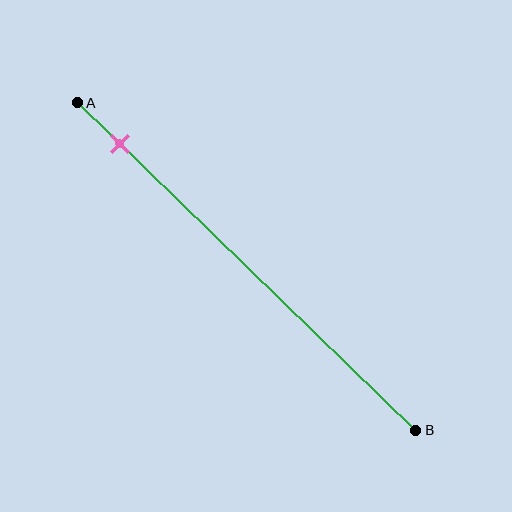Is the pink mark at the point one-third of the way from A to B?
No, the mark is at about 15% from A, not at the 33% one-third point.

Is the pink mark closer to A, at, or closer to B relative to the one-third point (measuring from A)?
The pink mark is closer to point A than the one-third point of segment AB.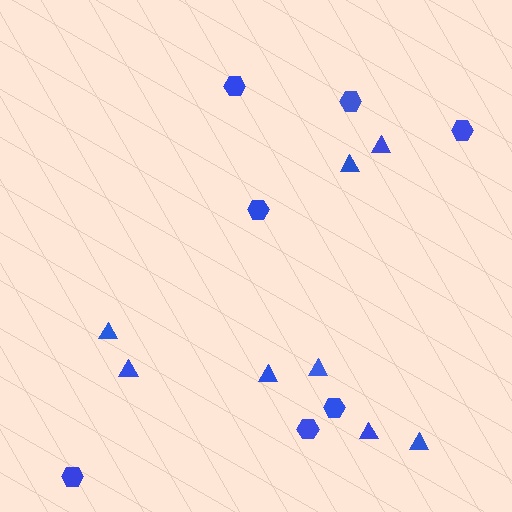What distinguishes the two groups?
There are 2 groups: one group of hexagons (7) and one group of triangles (8).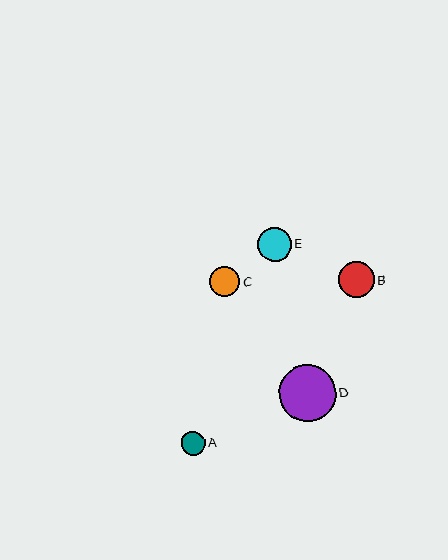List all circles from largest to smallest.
From largest to smallest: D, B, E, C, A.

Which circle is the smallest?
Circle A is the smallest with a size of approximately 24 pixels.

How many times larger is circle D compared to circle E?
Circle D is approximately 1.7 times the size of circle E.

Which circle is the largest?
Circle D is the largest with a size of approximately 57 pixels.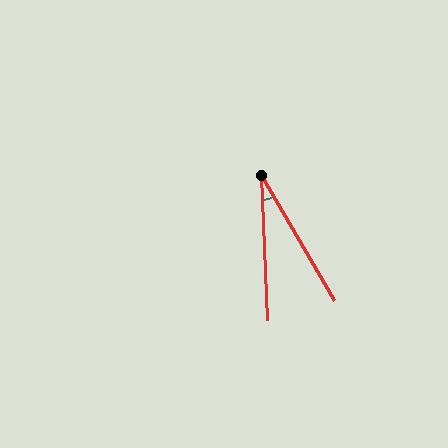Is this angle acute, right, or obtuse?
It is acute.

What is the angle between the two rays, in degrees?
Approximately 28 degrees.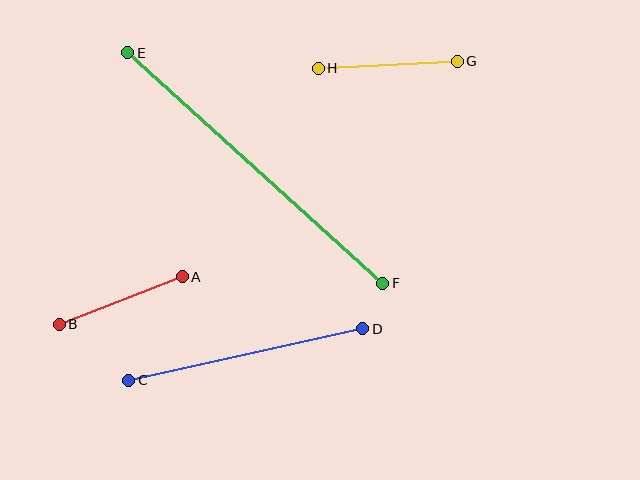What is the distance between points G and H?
The distance is approximately 139 pixels.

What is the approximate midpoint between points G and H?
The midpoint is at approximately (388, 65) pixels.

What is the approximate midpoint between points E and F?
The midpoint is at approximately (255, 168) pixels.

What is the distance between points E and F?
The distance is approximately 343 pixels.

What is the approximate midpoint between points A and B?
The midpoint is at approximately (121, 301) pixels.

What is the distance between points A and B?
The distance is approximately 132 pixels.